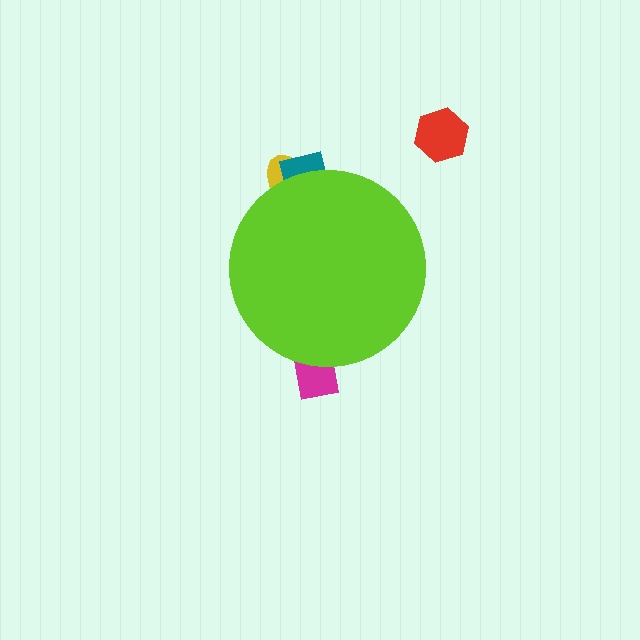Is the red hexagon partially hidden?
No, the red hexagon is fully visible.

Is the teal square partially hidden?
Yes, the teal square is partially hidden behind the lime circle.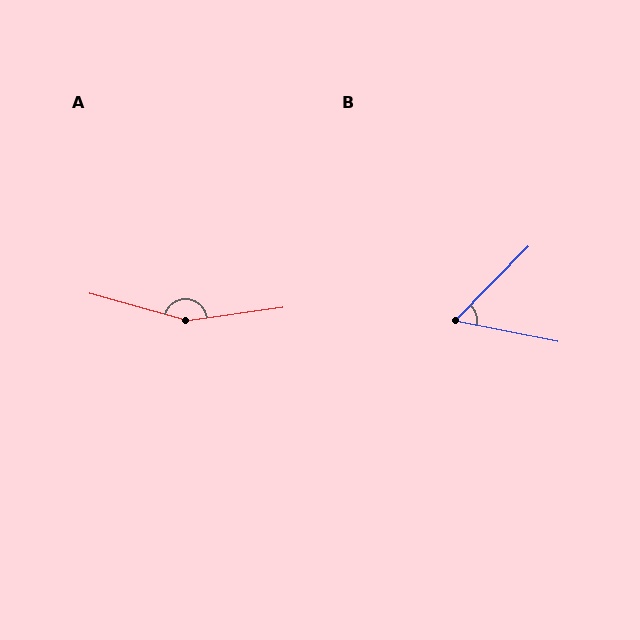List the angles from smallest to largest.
B (56°), A (157°).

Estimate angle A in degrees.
Approximately 157 degrees.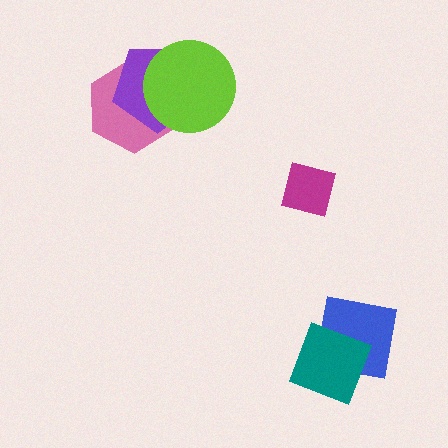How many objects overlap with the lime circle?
2 objects overlap with the lime circle.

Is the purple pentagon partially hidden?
Yes, it is partially covered by another shape.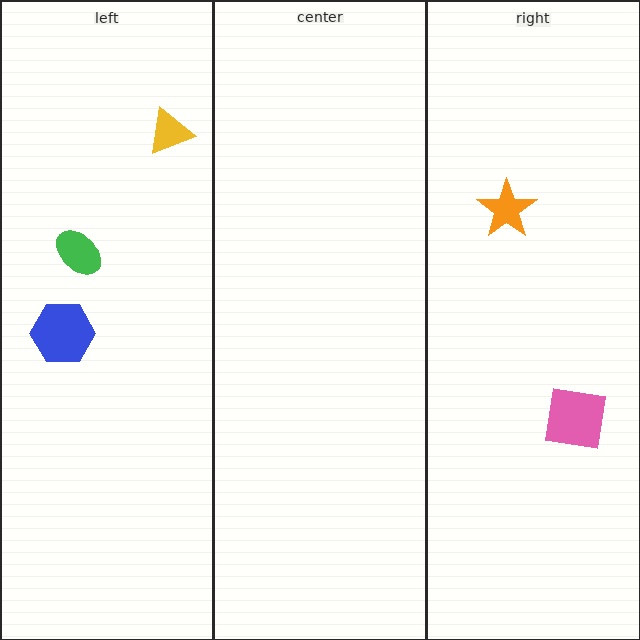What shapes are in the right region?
The orange star, the pink square.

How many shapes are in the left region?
3.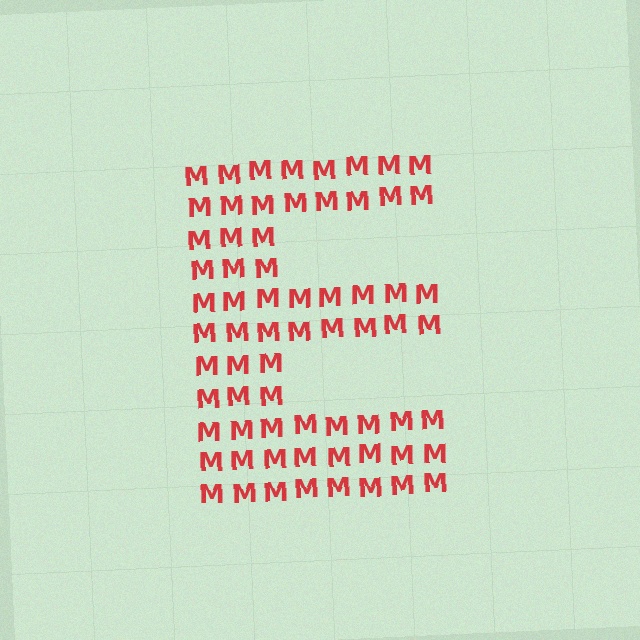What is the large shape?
The large shape is the letter E.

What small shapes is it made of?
It is made of small letter M's.